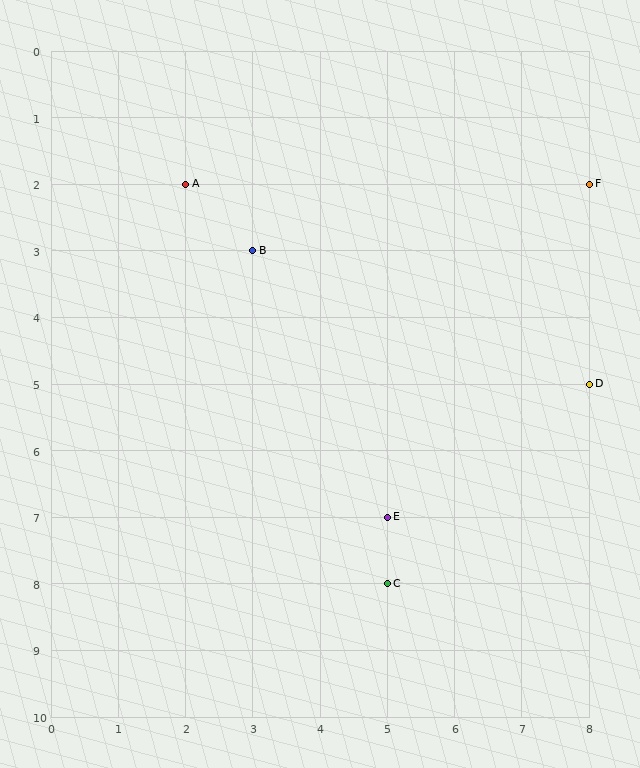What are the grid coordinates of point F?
Point F is at grid coordinates (8, 2).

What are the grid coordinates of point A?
Point A is at grid coordinates (2, 2).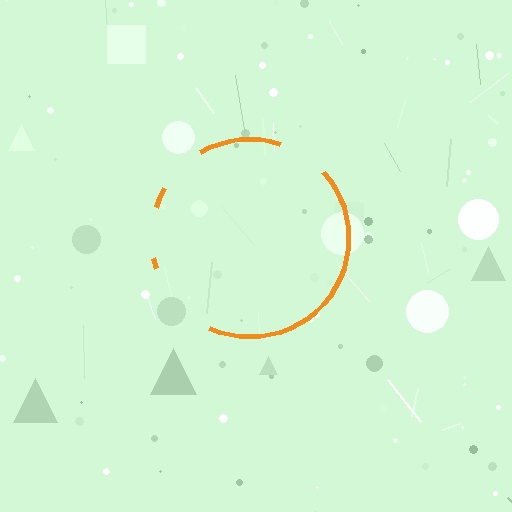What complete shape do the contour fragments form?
The contour fragments form a circle.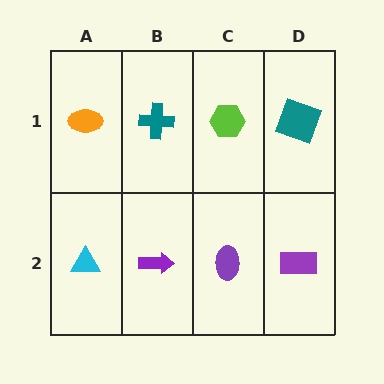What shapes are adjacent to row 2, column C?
A lime hexagon (row 1, column C), a purple arrow (row 2, column B), a purple rectangle (row 2, column D).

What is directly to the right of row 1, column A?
A teal cross.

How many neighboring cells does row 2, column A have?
2.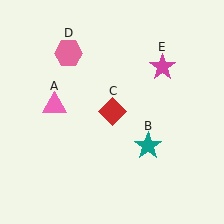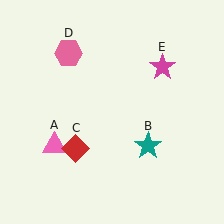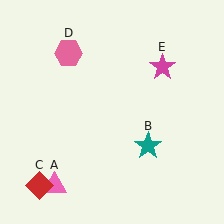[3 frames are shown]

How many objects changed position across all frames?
2 objects changed position: pink triangle (object A), red diamond (object C).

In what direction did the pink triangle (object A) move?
The pink triangle (object A) moved down.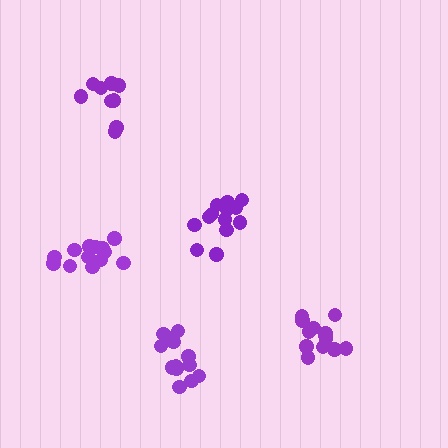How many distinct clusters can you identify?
There are 5 distinct clusters.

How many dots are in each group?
Group 1: 14 dots, Group 2: 9 dots, Group 3: 13 dots, Group 4: 14 dots, Group 5: 14 dots (64 total).